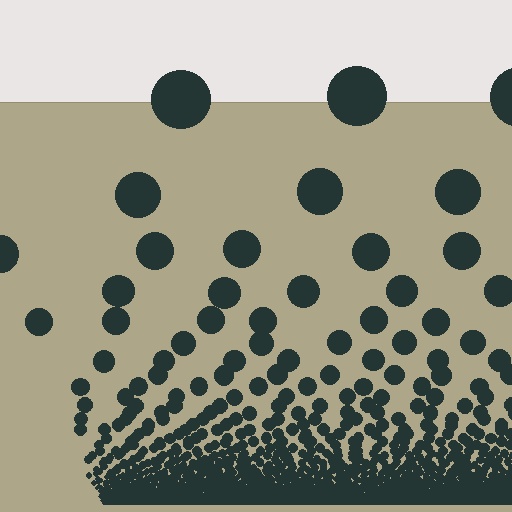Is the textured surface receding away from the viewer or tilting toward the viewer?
The surface appears to tilt toward the viewer. Texture elements get larger and sparser toward the top.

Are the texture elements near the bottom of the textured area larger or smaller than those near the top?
Smaller. The gradient is inverted — elements near the bottom are smaller and denser.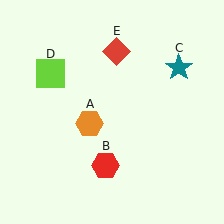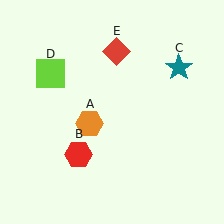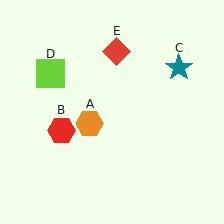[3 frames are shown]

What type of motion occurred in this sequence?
The red hexagon (object B) rotated clockwise around the center of the scene.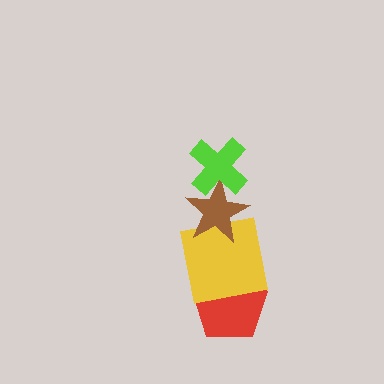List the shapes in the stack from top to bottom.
From top to bottom: the lime cross, the brown star, the yellow square, the red pentagon.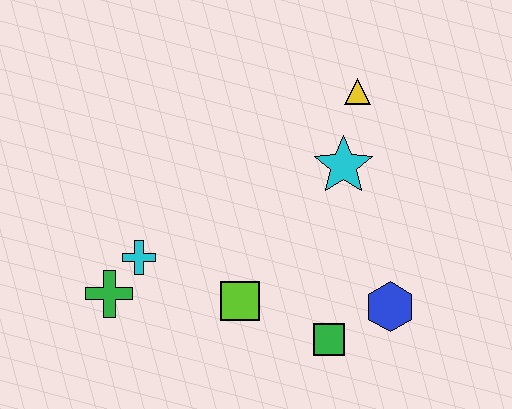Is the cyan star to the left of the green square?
No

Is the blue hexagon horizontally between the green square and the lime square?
No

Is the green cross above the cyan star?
No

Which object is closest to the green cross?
The cyan cross is closest to the green cross.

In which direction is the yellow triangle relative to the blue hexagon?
The yellow triangle is above the blue hexagon.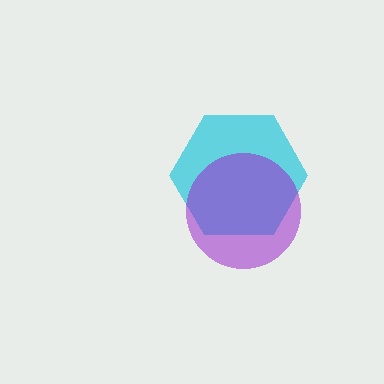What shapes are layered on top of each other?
The layered shapes are: a cyan hexagon, a purple circle.